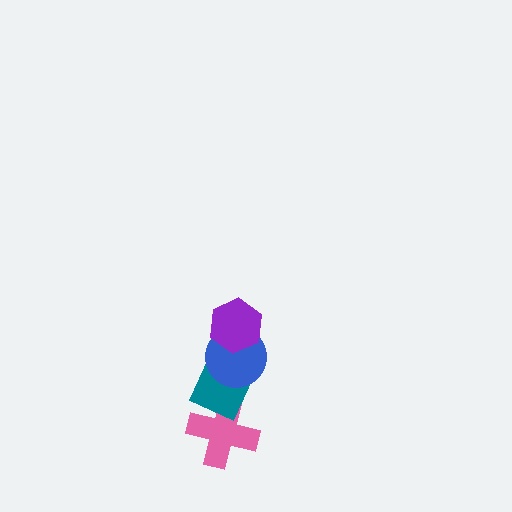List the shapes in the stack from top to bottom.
From top to bottom: the purple hexagon, the blue circle, the teal diamond, the pink cross.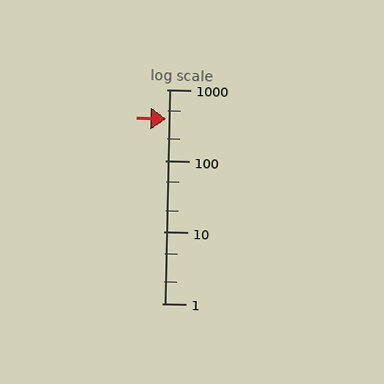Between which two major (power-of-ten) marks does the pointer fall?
The pointer is between 100 and 1000.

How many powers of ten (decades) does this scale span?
The scale spans 3 decades, from 1 to 1000.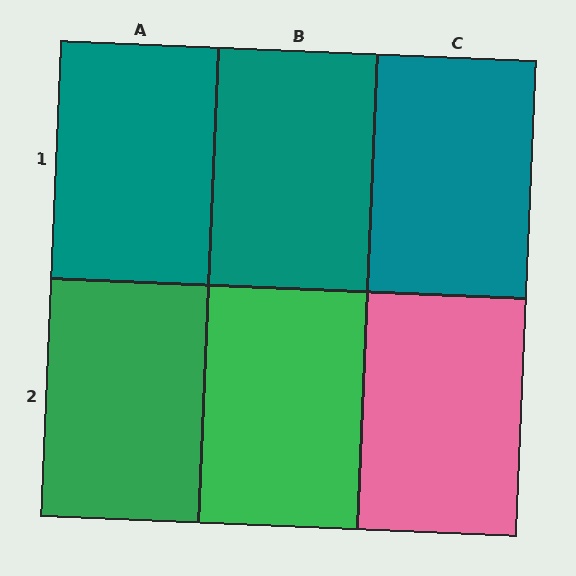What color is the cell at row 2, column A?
Green.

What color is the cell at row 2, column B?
Green.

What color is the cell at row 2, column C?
Pink.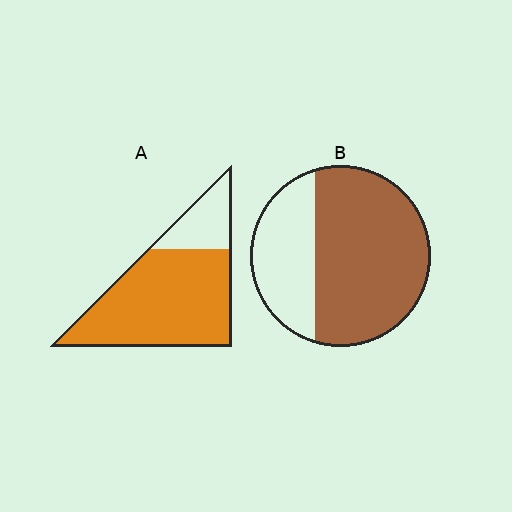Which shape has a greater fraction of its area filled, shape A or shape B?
Shape A.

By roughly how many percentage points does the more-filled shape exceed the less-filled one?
By roughly 10 percentage points (A over B).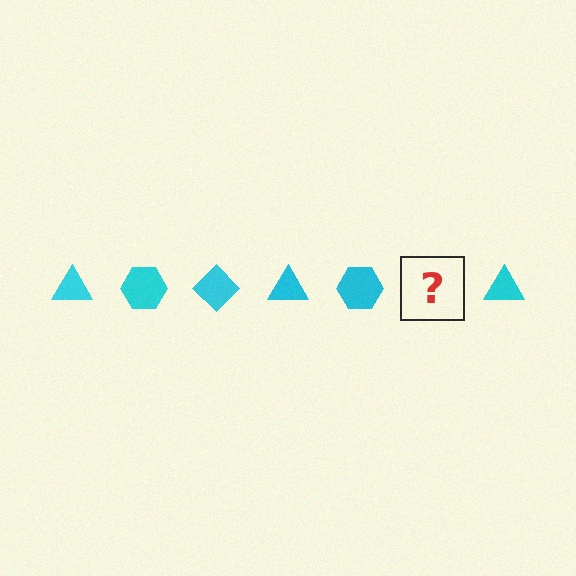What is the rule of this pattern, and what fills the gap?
The rule is that the pattern cycles through triangle, hexagon, diamond shapes in cyan. The gap should be filled with a cyan diamond.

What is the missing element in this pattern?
The missing element is a cyan diamond.